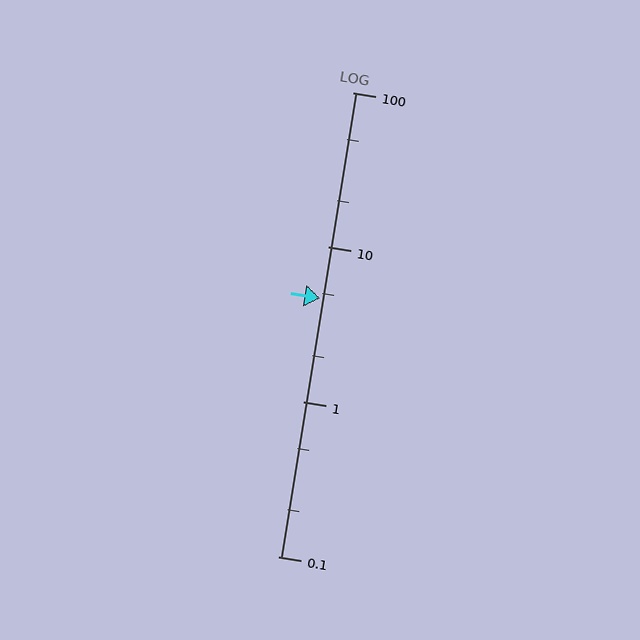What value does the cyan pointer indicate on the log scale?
The pointer indicates approximately 4.7.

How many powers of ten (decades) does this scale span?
The scale spans 3 decades, from 0.1 to 100.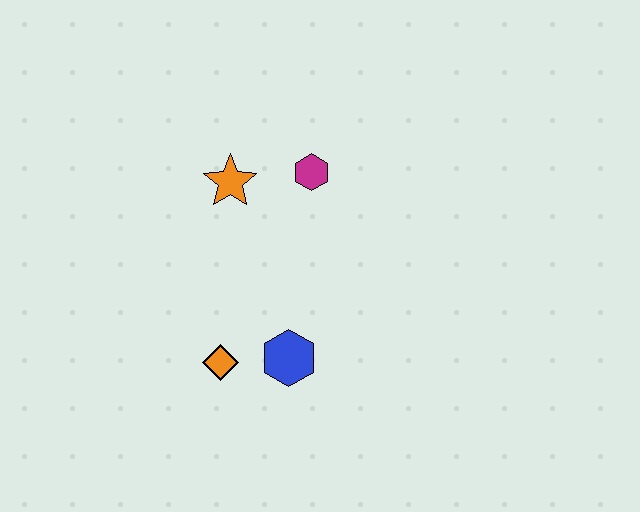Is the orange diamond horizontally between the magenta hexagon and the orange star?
No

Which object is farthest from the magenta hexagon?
The orange diamond is farthest from the magenta hexagon.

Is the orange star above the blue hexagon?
Yes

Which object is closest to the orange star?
The magenta hexagon is closest to the orange star.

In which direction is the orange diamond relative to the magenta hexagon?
The orange diamond is below the magenta hexagon.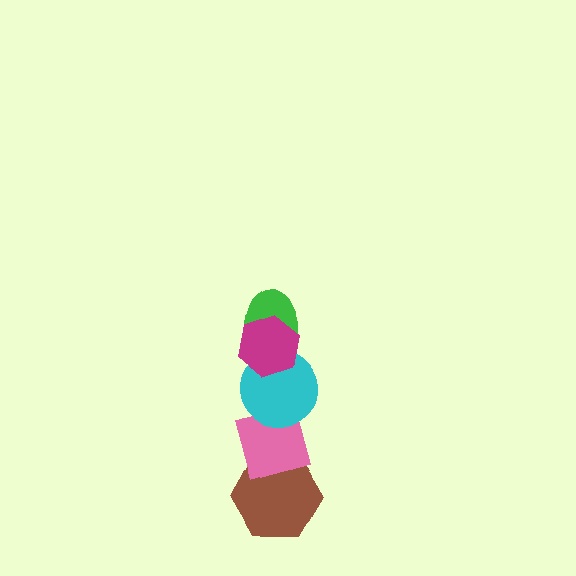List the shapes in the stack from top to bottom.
From top to bottom: the magenta hexagon, the green ellipse, the cyan circle, the pink diamond, the brown hexagon.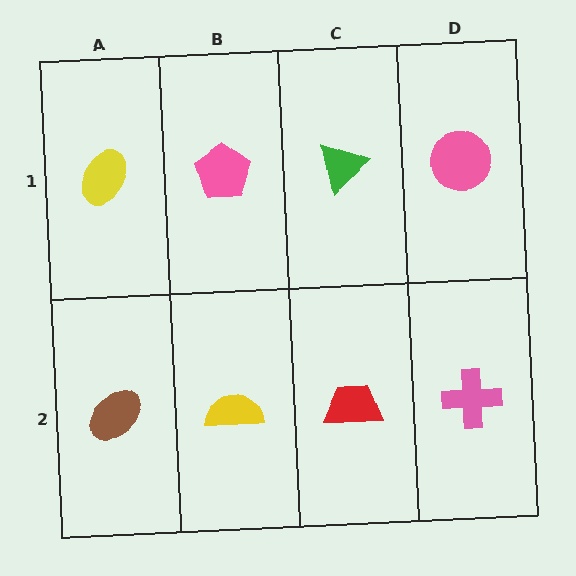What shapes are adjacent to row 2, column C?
A green triangle (row 1, column C), a yellow semicircle (row 2, column B), a pink cross (row 2, column D).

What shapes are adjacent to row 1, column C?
A red trapezoid (row 2, column C), a pink pentagon (row 1, column B), a pink circle (row 1, column D).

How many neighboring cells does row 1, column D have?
2.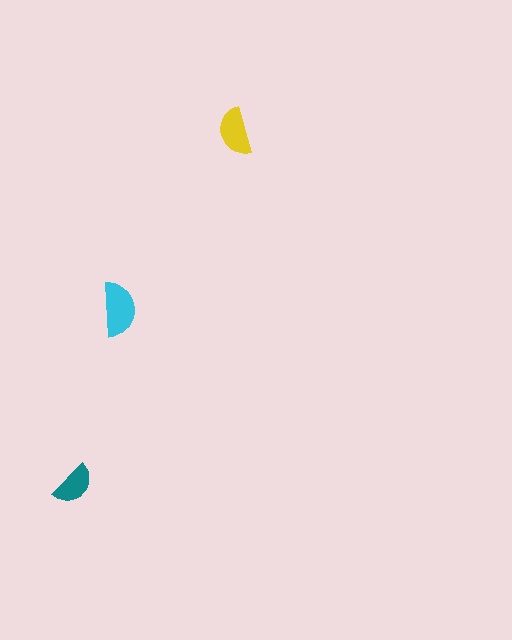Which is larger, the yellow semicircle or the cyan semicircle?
The cyan one.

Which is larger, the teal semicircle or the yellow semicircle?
The yellow one.